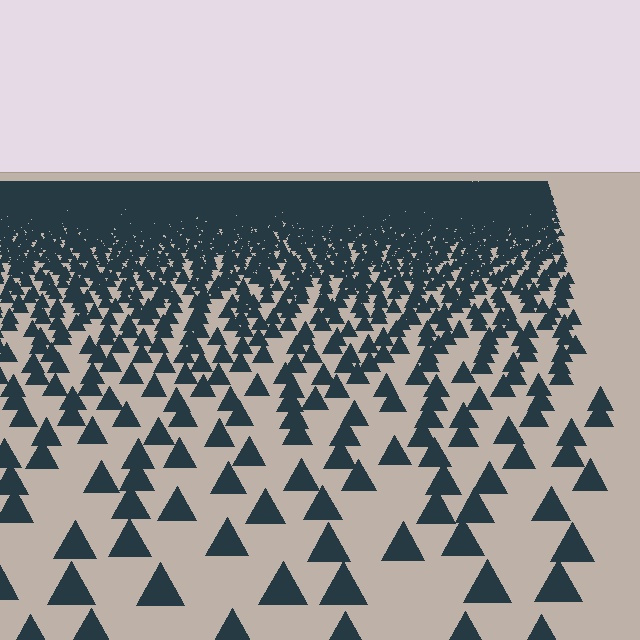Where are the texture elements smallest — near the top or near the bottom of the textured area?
Near the top.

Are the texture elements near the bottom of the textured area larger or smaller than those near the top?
Larger. Near the bottom, elements are closer to the viewer and appear at a bigger on-screen size.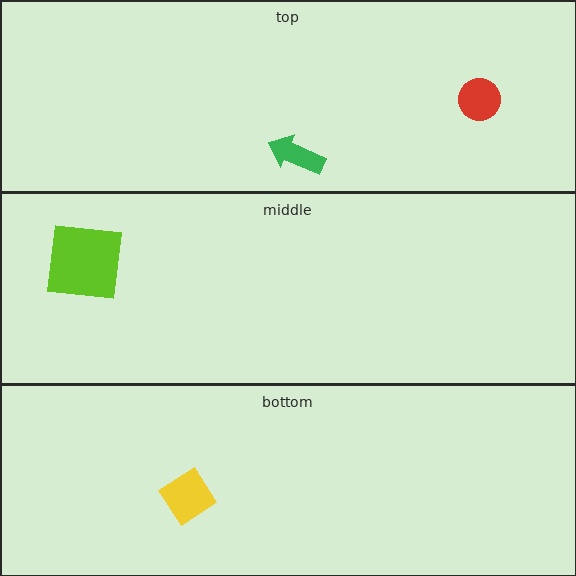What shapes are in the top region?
The green arrow, the red circle.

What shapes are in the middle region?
The lime square.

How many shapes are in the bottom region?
1.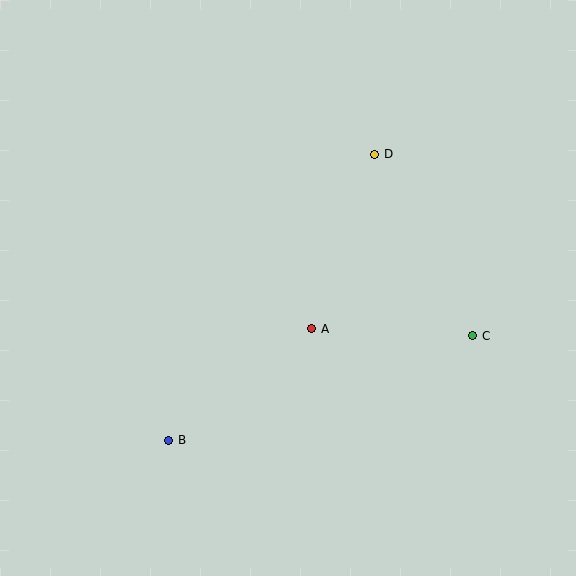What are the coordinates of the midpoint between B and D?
The midpoint between B and D is at (272, 297).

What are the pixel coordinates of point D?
Point D is at (375, 154).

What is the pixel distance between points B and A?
The distance between B and A is 181 pixels.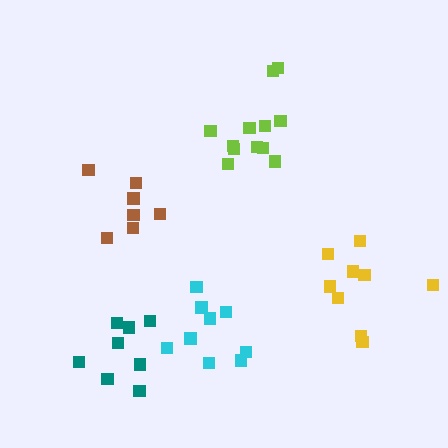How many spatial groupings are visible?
There are 5 spatial groupings.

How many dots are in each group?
Group 1: 8 dots, Group 2: 12 dots, Group 3: 9 dots, Group 4: 7 dots, Group 5: 9 dots (45 total).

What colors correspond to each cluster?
The clusters are colored: teal, lime, yellow, brown, cyan.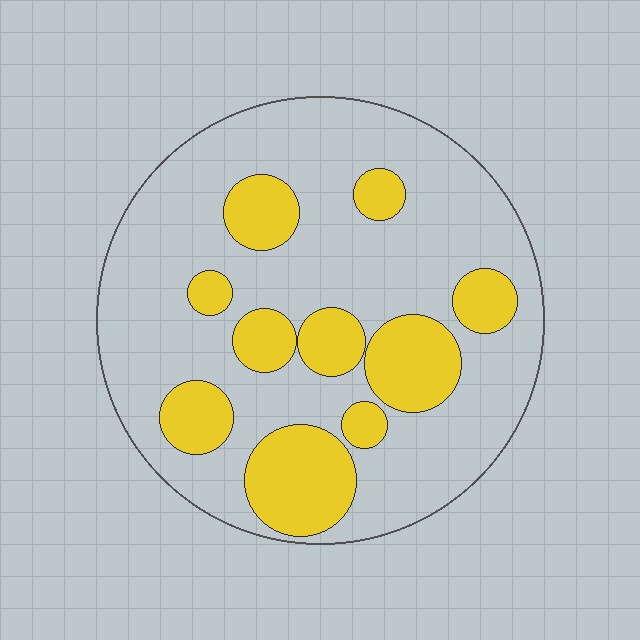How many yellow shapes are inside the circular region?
10.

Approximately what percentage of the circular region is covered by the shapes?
Approximately 25%.